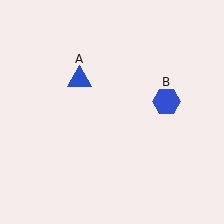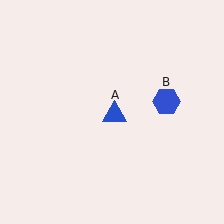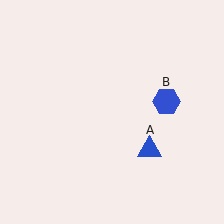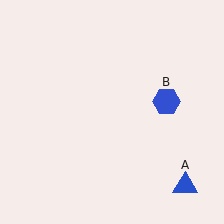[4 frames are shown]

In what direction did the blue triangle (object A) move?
The blue triangle (object A) moved down and to the right.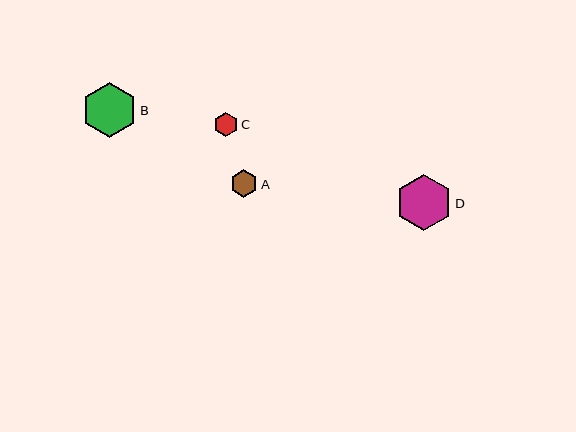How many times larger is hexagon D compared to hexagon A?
Hexagon D is approximately 2.0 times the size of hexagon A.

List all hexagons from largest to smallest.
From largest to smallest: D, B, A, C.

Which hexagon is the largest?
Hexagon D is the largest with a size of approximately 56 pixels.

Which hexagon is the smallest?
Hexagon C is the smallest with a size of approximately 24 pixels.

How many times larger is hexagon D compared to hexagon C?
Hexagon D is approximately 2.3 times the size of hexagon C.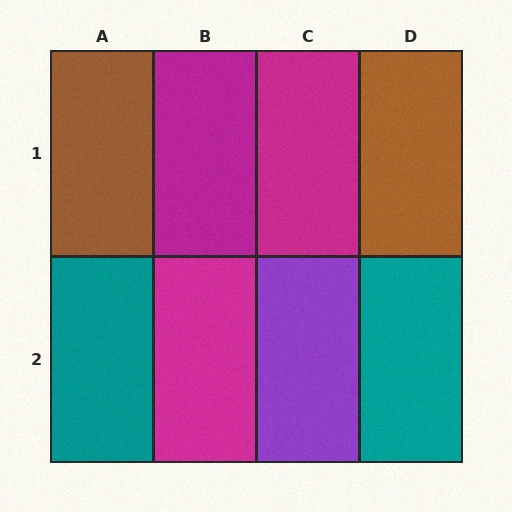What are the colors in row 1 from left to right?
Brown, magenta, magenta, brown.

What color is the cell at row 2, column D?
Teal.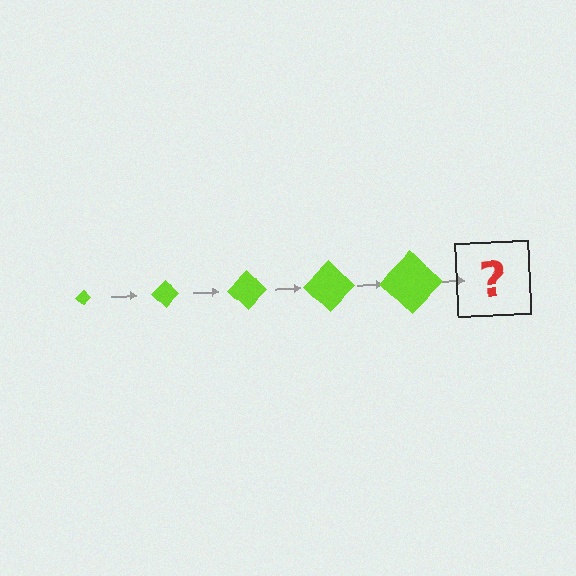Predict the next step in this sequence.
The next step is a lime diamond, larger than the previous one.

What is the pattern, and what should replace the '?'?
The pattern is that the diamond gets progressively larger each step. The '?' should be a lime diamond, larger than the previous one.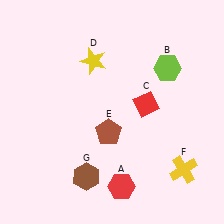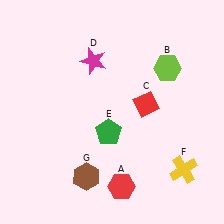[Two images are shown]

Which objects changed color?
D changed from yellow to magenta. E changed from brown to green.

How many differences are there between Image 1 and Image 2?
There are 2 differences between the two images.